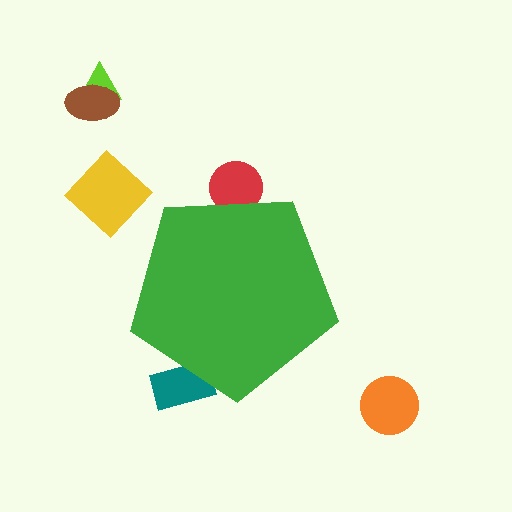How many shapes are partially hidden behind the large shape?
2 shapes are partially hidden.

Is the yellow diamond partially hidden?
No, the yellow diamond is fully visible.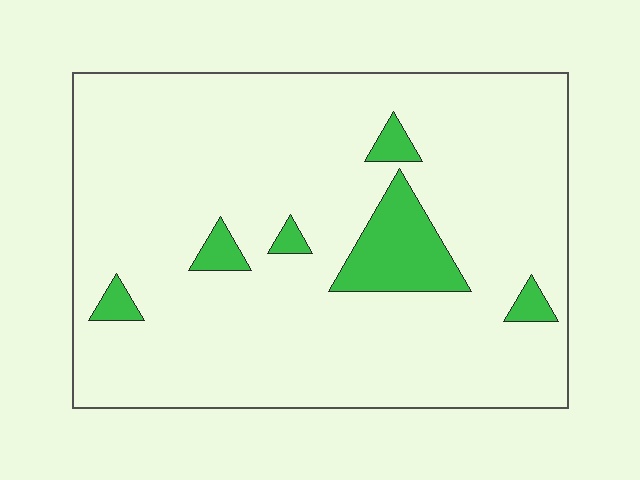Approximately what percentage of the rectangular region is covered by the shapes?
Approximately 10%.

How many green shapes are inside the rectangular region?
6.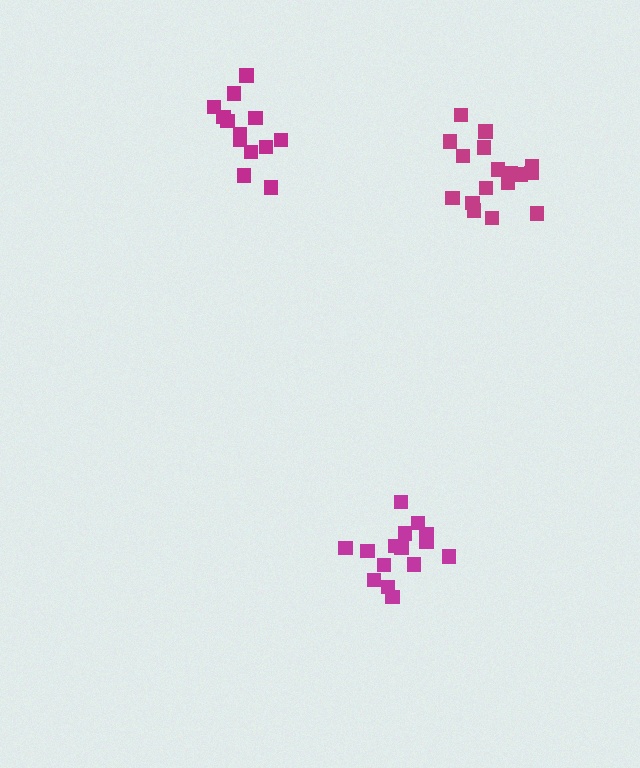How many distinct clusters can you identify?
There are 3 distinct clusters.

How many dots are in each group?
Group 1: 15 dots, Group 2: 17 dots, Group 3: 13 dots (45 total).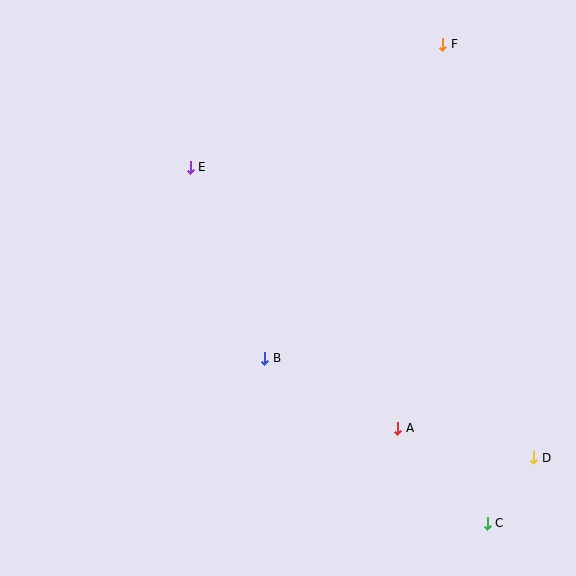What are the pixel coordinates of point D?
Point D is at (534, 458).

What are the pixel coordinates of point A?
Point A is at (398, 428).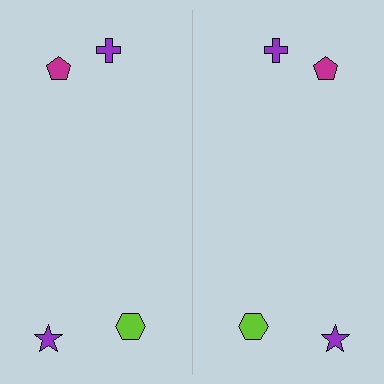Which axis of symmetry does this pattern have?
The pattern has a vertical axis of symmetry running through the center of the image.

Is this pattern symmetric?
Yes, this pattern has bilateral (reflection) symmetry.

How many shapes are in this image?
There are 8 shapes in this image.